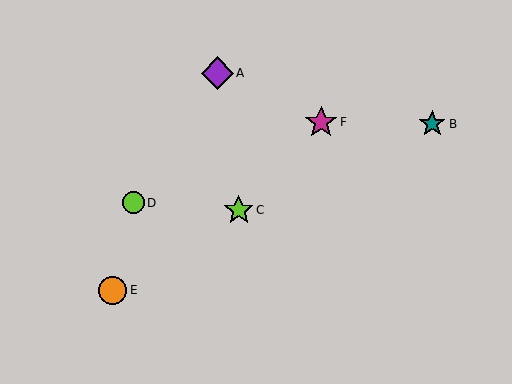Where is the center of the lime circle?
The center of the lime circle is at (134, 203).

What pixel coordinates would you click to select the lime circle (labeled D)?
Click at (134, 203) to select the lime circle D.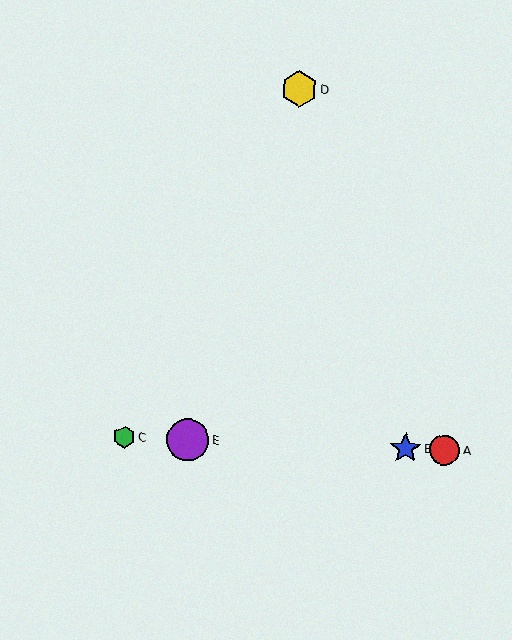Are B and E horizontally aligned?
Yes, both are at y≈448.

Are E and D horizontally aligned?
No, E is at y≈440 and D is at y≈89.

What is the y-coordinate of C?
Object C is at y≈437.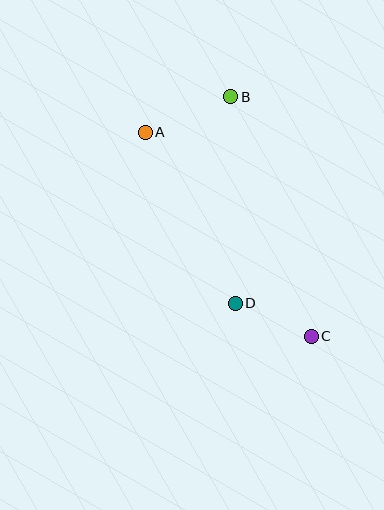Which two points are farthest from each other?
Points A and C are farthest from each other.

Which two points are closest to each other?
Points C and D are closest to each other.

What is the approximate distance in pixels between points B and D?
The distance between B and D is approximately 206 pixels.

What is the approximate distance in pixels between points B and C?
The distance between B and C is approximately 253 pixels.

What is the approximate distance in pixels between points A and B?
The distance between A and B is approximately 92 pixels.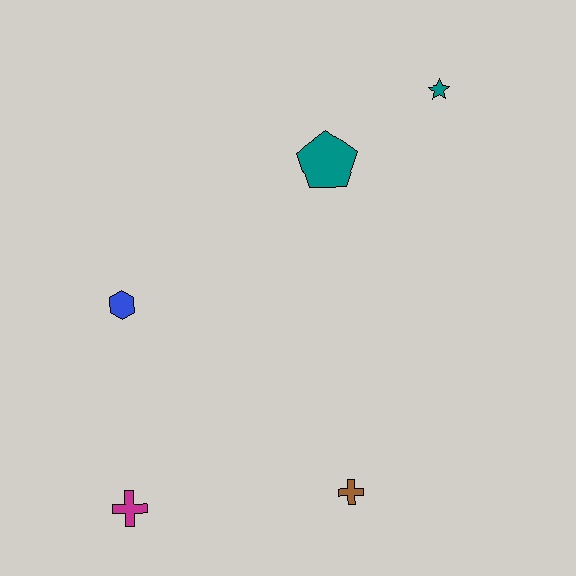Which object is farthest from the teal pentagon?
The magenta cross is farthest from the teal pentagon.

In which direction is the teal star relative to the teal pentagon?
The teal star is to the right of the teal pentagon.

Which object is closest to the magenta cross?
The blue hexagon is closest to the magenta cross.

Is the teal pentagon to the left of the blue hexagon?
No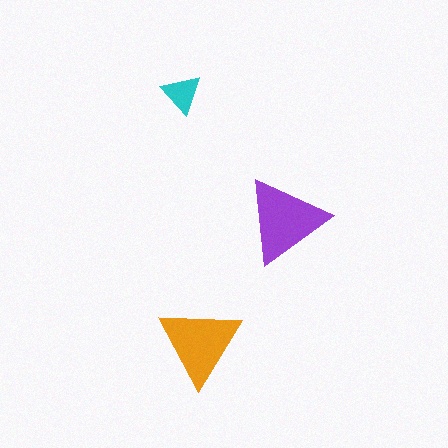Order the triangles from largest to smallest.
the purple one, the orange one, the cyan one.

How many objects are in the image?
There are 3 objects in the image.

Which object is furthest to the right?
The purple triangle is rightmost.